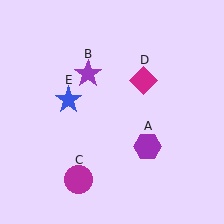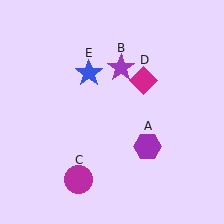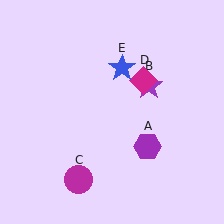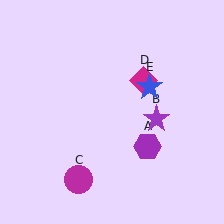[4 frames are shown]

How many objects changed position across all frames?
2 objects changed position: purple star (object B), blue star (object E).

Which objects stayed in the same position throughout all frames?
Purple hexagon (object A) and magenta circle (object C) and magenta diamond (object D) remained stationary.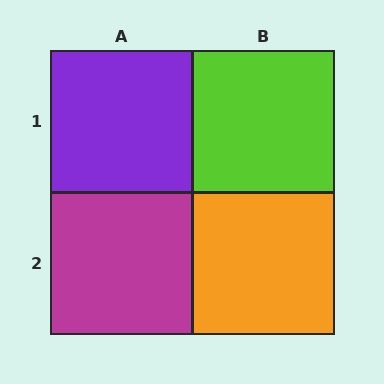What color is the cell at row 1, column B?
Lime.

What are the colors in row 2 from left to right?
Magenta, orange.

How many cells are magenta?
1 cell is magenta.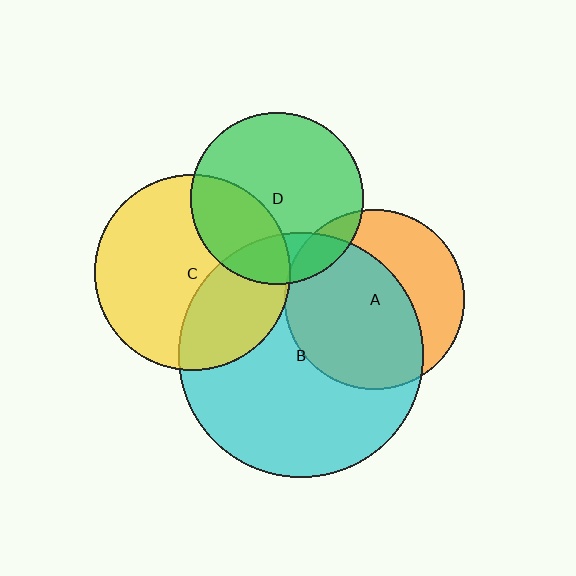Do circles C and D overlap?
Yes.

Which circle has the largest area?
Circle B (cyan).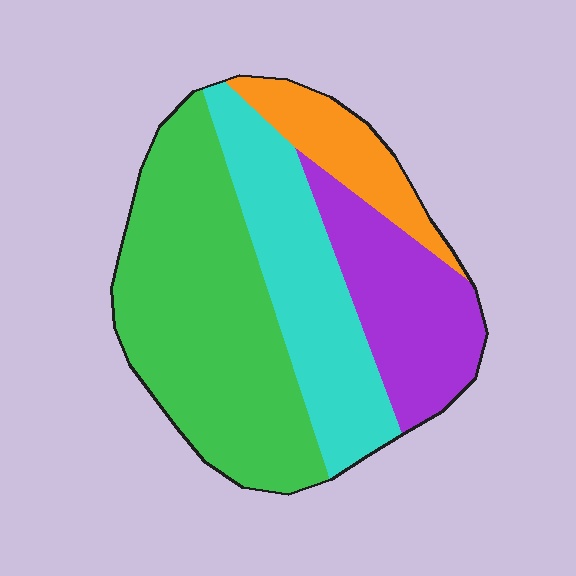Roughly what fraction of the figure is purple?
Purple takes up about one fifth (1/5) of the figure.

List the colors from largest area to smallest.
From largest to smallest: green, cyan, purple, orange.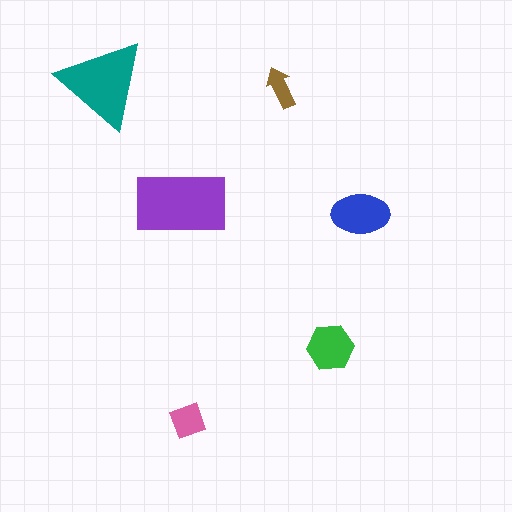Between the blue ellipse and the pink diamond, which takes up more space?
The blue ellipse.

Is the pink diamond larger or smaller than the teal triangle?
Smaller.